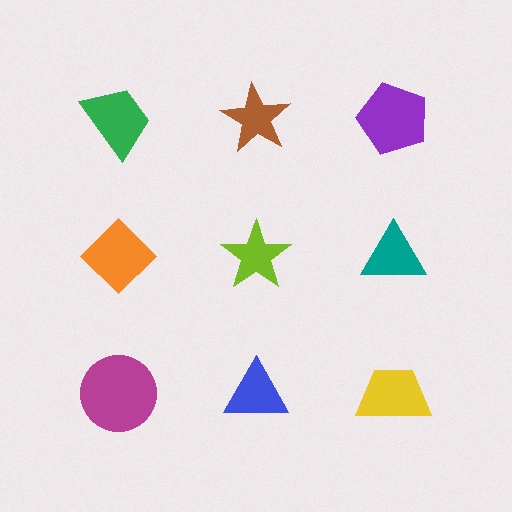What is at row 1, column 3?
A purple pentagon.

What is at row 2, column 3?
A teal triangle.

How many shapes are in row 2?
3 shapes.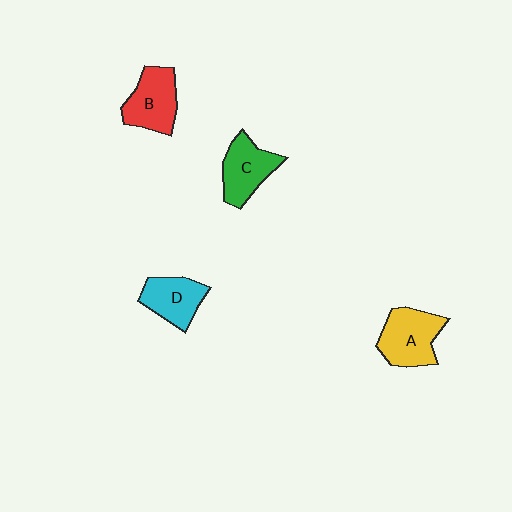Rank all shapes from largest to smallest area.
From largest to smallest: A (yellow), B (red), C (green), D (cyan).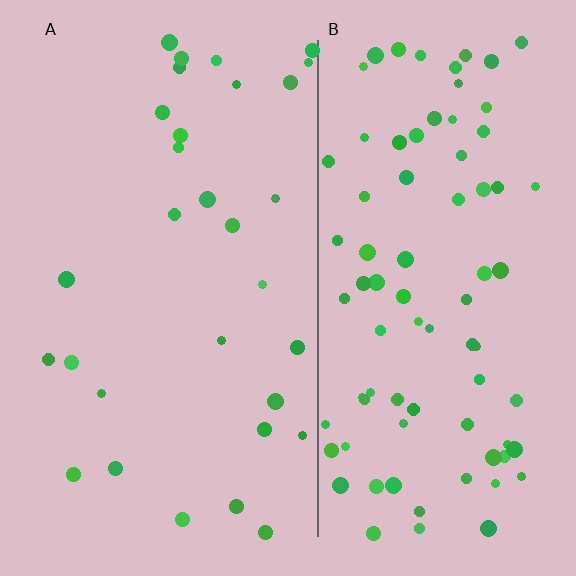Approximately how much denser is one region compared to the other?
Approximately 2.8× — region B over region A.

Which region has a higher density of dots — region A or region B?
B (the right).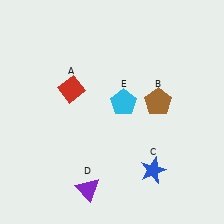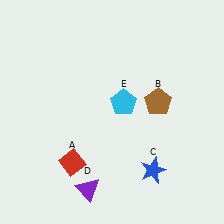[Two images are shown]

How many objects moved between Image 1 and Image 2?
1 object moved between the two images.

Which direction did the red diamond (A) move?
The red diamond (A) moved down.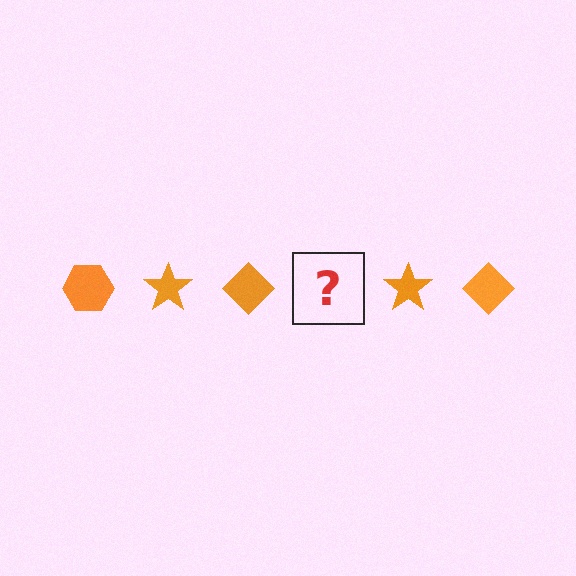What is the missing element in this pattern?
The missing element is an orange hexagon.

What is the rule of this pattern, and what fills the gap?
The rule is that the pattern cycles through hexagon, star, diamond shapes in orange. The gap should be filled with an orange hexagon.